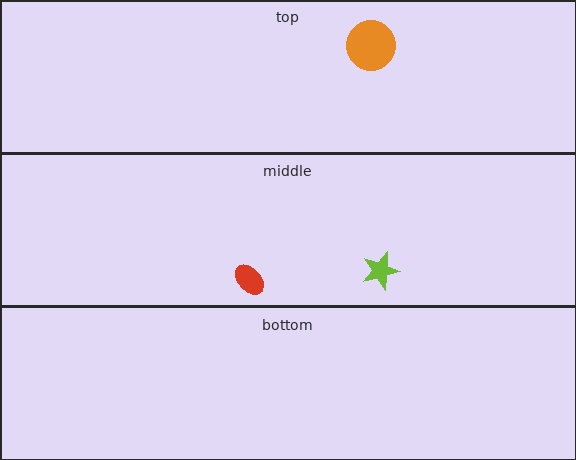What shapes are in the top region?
The orange circle.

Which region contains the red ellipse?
The middle region.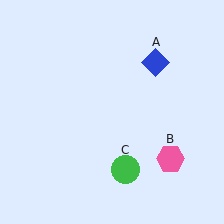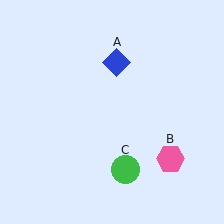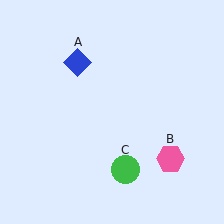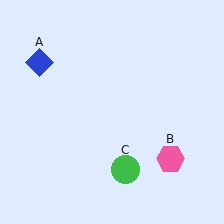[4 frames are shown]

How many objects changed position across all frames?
1 object changed position: blue diamond (object A).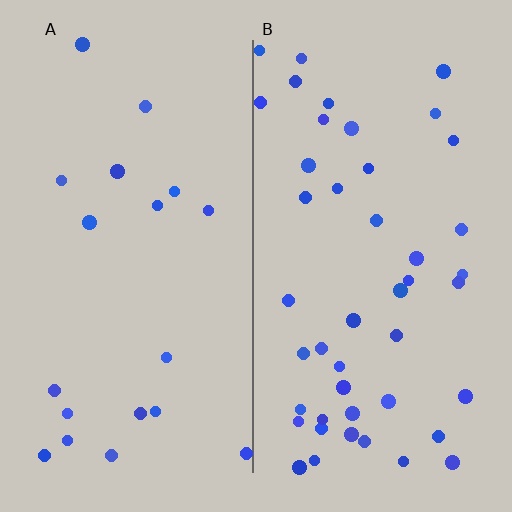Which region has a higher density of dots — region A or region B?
B (the right).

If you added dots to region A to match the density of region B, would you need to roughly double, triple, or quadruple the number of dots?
Approximately double.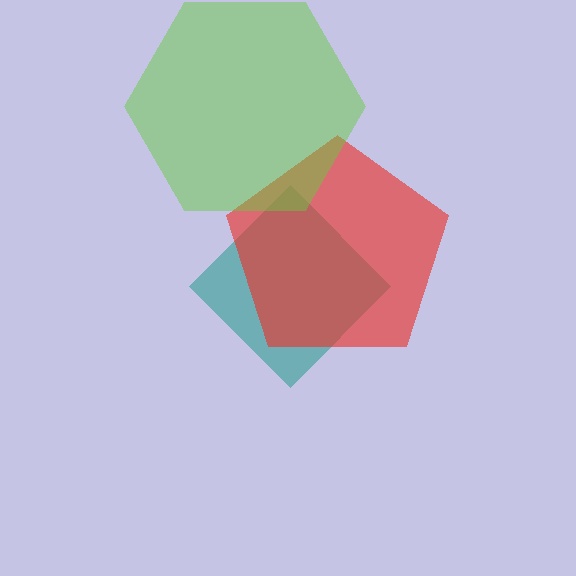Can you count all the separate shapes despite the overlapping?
Yes, there are 3 separate shapes.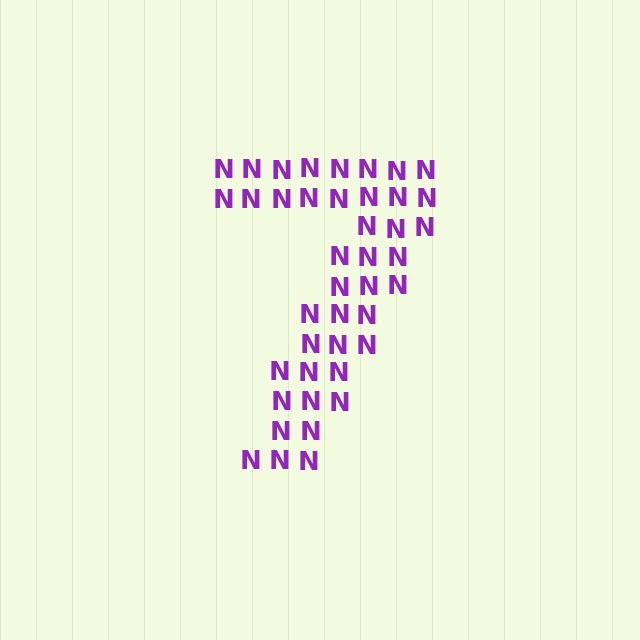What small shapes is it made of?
It is made of small letter N's.